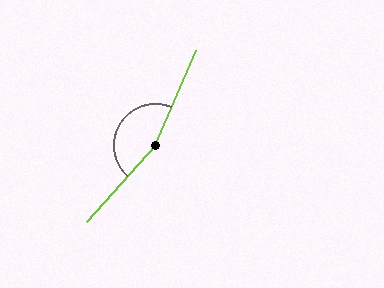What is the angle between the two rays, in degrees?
Approximately 162 degrees.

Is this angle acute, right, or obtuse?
It is obtuse.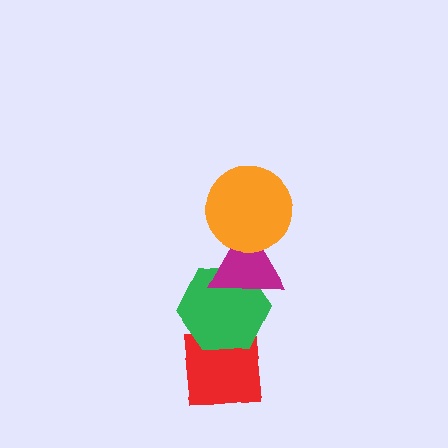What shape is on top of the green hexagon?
The magenta triangle is on top of the green hexagon.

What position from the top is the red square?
The red square is 4th from the top.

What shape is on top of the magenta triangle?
The orange circle is on top of the magenta triangle.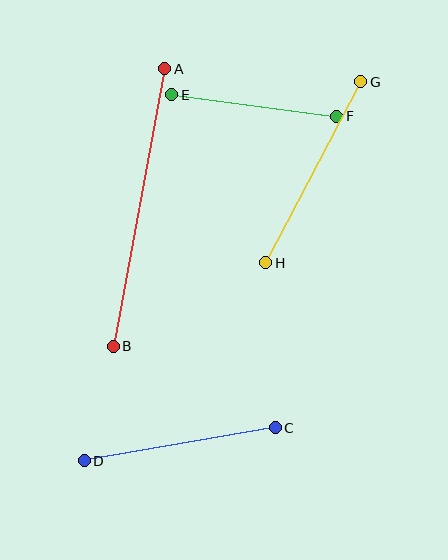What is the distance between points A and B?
The distance is approximately 282 pixels.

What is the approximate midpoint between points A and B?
The midpoint is at approximately (139, 208) pixels.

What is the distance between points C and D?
The distance is approximately 194 pixels.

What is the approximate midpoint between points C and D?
The midpoint is at approximately (180, 444) pixels.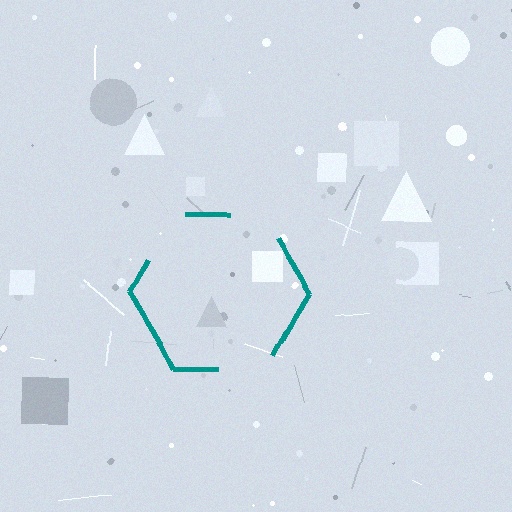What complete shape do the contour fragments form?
The contour fragments form a hexagon.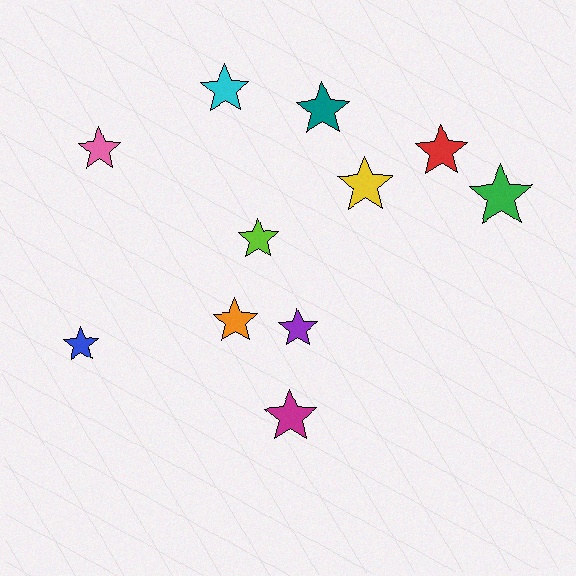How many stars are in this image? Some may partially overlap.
There are 11 stars.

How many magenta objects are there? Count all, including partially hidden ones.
There is 1 magenta object.